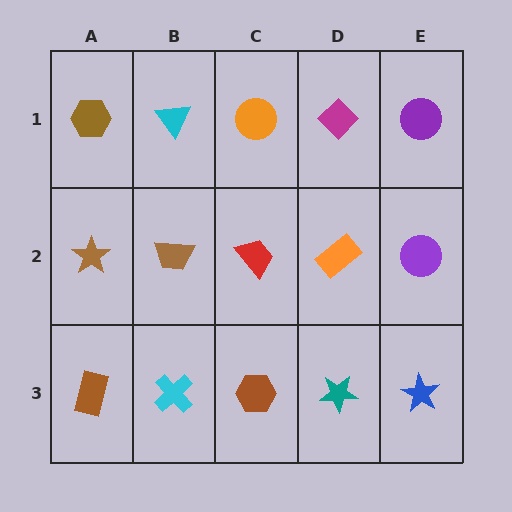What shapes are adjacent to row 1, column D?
An orange rectangle (row 2, column D), an orange circle (row 1, column C), a purple circle (row 1, column E).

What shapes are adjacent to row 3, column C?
A red trapezoid (row 2, column C), a cyan cross (row 3, column B), a teal star (row 3, column D).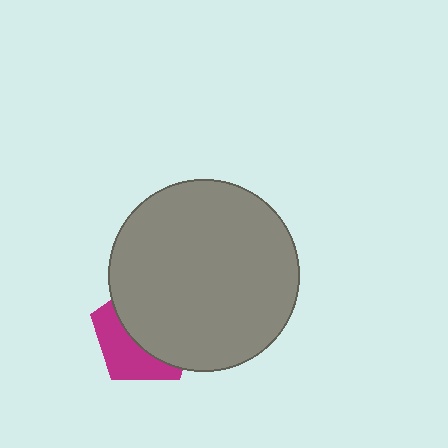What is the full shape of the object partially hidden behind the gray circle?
The partially hidden object is a magenta pentagon.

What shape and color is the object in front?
The object in front is a gray circle.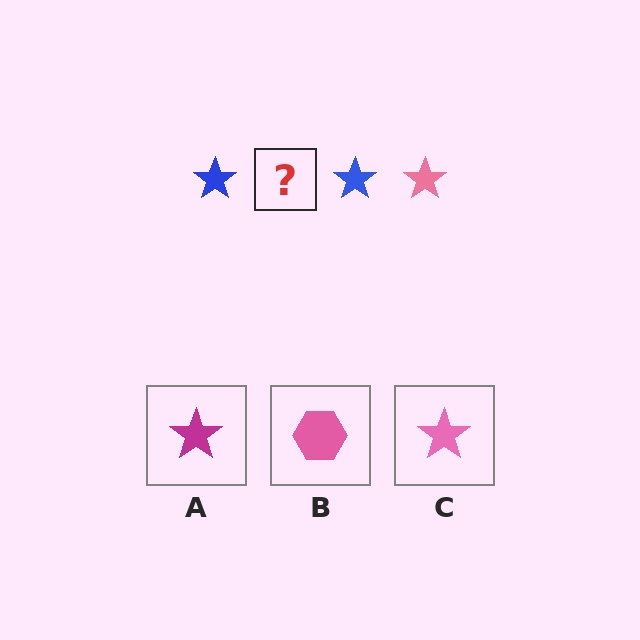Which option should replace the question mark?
Option C.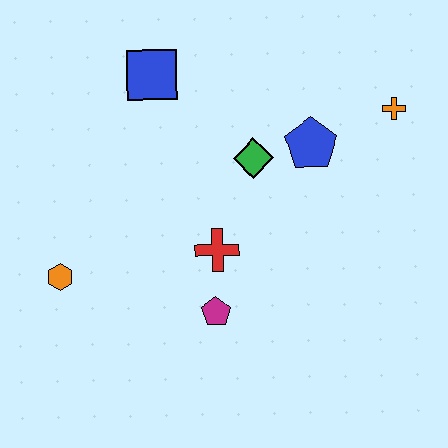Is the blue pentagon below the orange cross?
Yes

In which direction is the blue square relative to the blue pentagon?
The blue square is to the left of the blue pentagon.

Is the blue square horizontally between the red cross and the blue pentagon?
No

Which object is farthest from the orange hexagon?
The orange cross is farthest from the orange hexagon.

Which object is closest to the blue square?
The green diamond is closest to the blue square.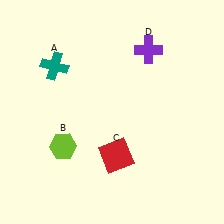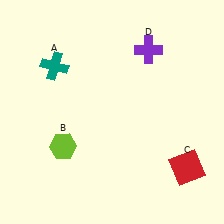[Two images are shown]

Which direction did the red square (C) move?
The red square (C) moved right.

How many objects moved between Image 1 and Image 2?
1 object moved between the two images.